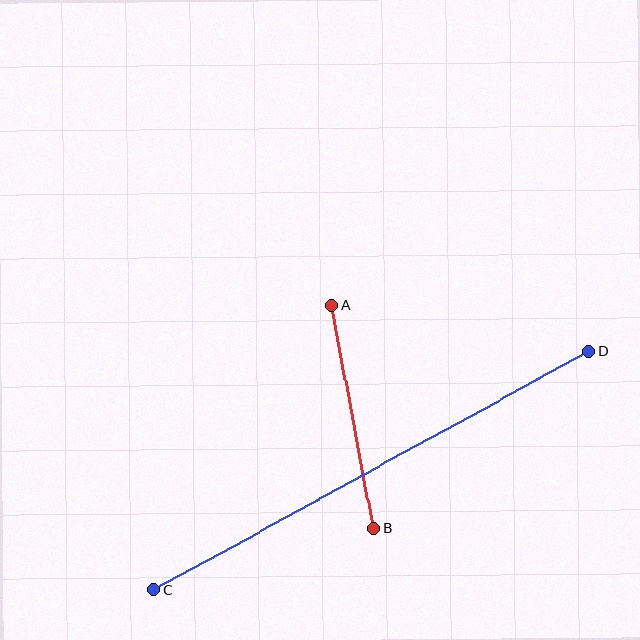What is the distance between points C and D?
The distance is approximately 496 pixels.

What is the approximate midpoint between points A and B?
The midpoint is at approximately (352, 417) pixels.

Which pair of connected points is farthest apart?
Points C and D are farthest apart.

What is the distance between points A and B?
The distance is approximately 227 pixels.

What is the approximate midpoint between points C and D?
The midpoint is at approximately (372, 471) pixels.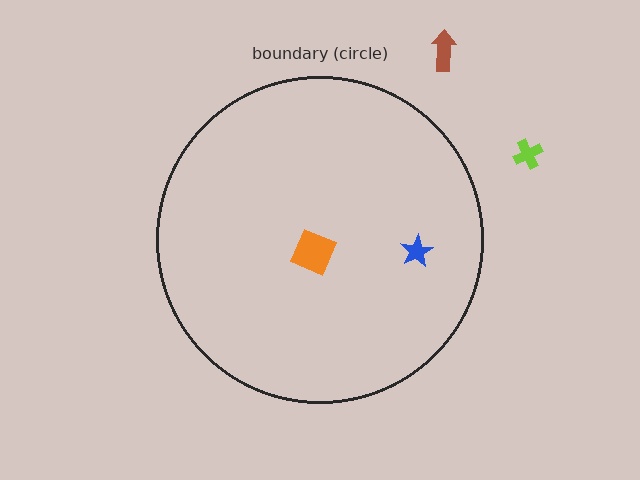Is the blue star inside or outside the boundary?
Inside.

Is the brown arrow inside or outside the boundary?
Outside.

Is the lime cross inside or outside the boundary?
Outside.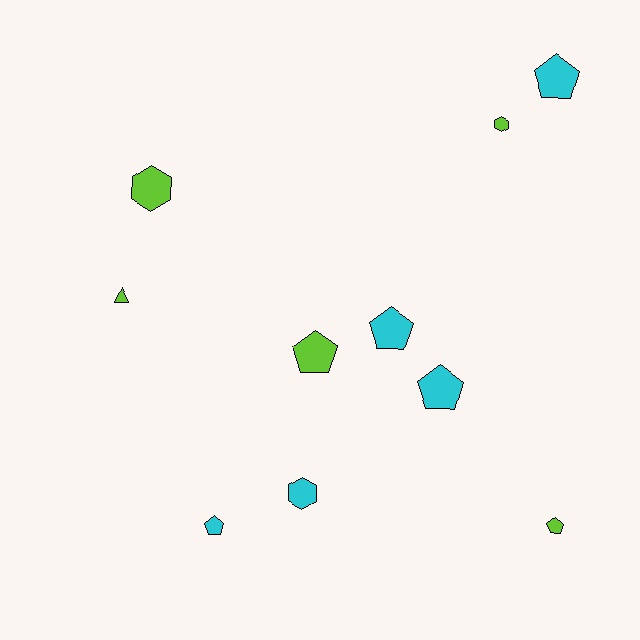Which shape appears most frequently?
Pentagon, with 6 objects.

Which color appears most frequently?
Cyan, with 5 objects.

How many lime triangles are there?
There is 1 lime triangle.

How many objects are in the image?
There are 10 objects.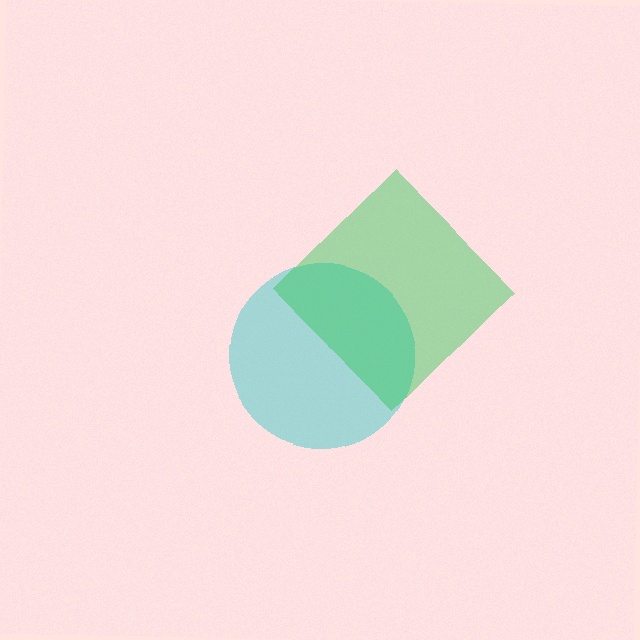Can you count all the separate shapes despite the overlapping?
Yes, there are 2 separate shapes.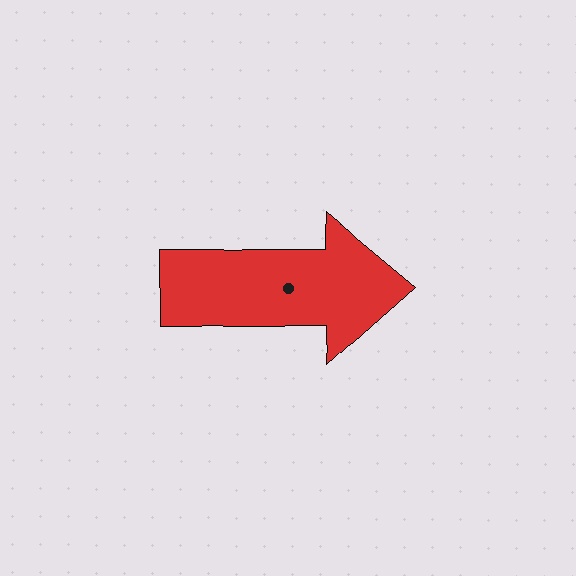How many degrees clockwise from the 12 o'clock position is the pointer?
Approximately 89 degrees.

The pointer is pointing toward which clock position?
Roughly 3 o'clock.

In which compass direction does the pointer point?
East.